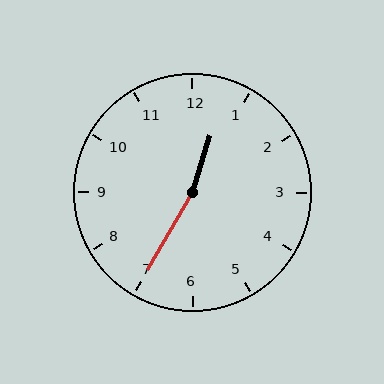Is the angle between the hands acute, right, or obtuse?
It is obtuse.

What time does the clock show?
12:35.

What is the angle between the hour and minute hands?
Approximately 168 degrees.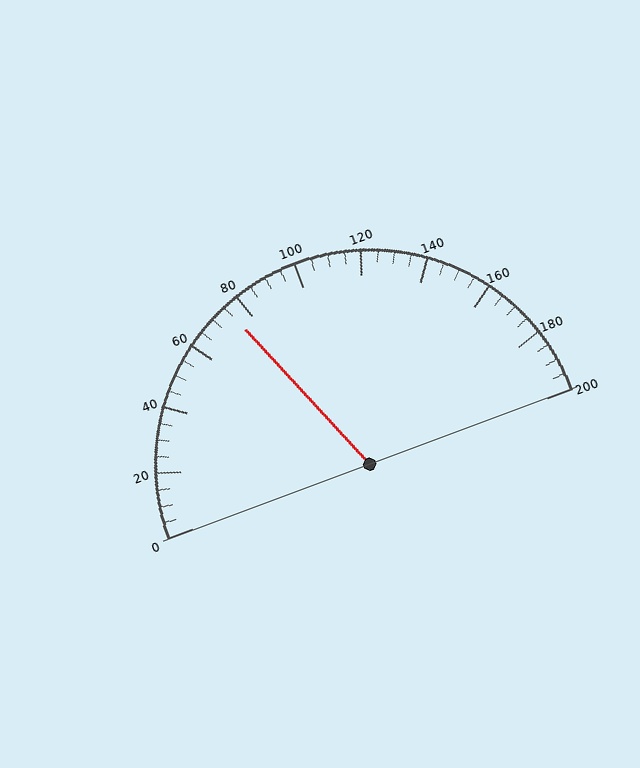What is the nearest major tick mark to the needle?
The nearest major tick mark is 80.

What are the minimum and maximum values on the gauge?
The gauge ranges from 0 to 200.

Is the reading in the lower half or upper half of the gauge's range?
The reading is in the lower half of the range (0 to 200).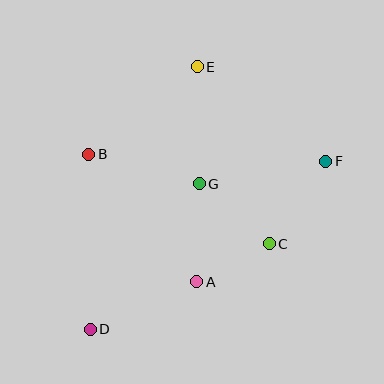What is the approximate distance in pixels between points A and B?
The distance between A and B is approximately 167 pixels.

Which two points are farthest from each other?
Points D and F are farthest from each other.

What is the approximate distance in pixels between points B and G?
The distance between B and G is approximately 114 pixels.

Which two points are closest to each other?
Points A and C are closest to each other.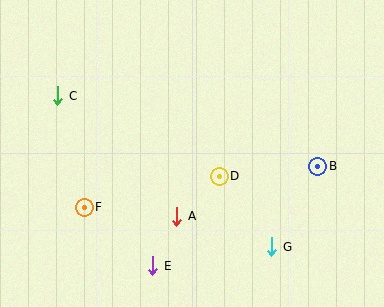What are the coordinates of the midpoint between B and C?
The midpoint between B and C is at (188, 131).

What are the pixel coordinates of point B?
Point B is at (318, 166).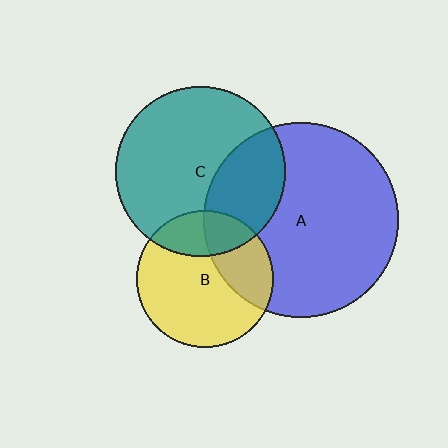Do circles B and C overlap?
Yes.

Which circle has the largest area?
Circle A (blue).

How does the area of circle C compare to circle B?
Approximately 1.5 times.